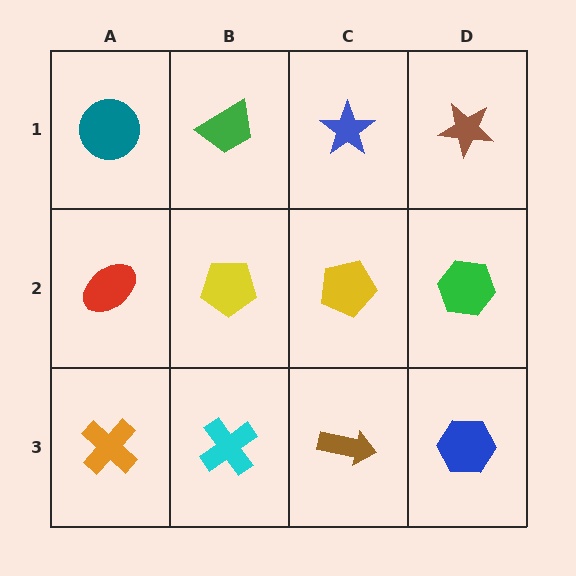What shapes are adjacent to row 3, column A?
A red ellipse (row 2, column A), a cyan cross (row 3, column B).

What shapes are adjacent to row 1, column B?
A yellow pentagon (row 2, column B), a teal circle (row 1, column A), a blue star (row 1, column C).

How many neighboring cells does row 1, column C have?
3.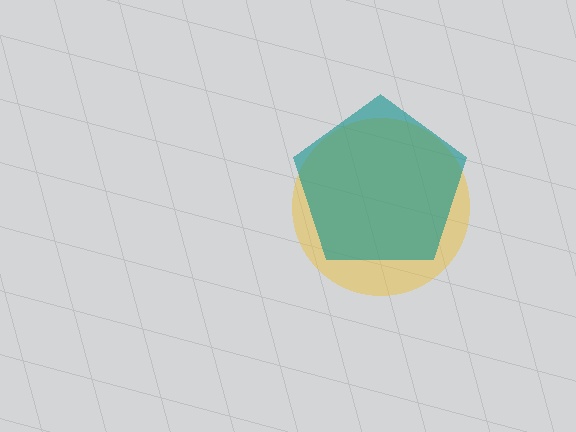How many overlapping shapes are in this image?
There are 2 overlapping shapes in the image.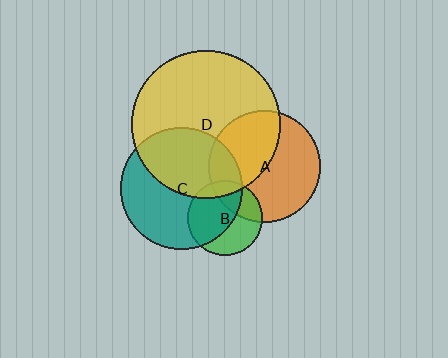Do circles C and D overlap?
Yes.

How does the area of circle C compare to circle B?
Approximately 2.7 times.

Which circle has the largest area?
Circle D (yellow).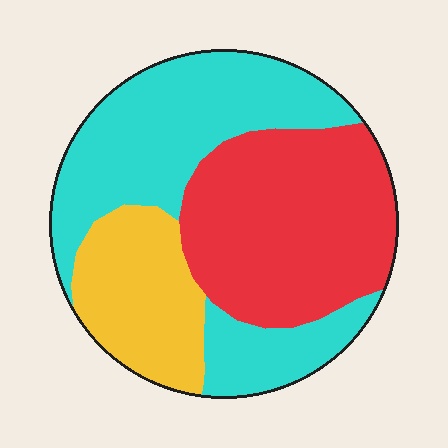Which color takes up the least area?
Yellow, at roughly 20%.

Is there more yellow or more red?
Red.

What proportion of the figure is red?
Red covers about 40% of the figure.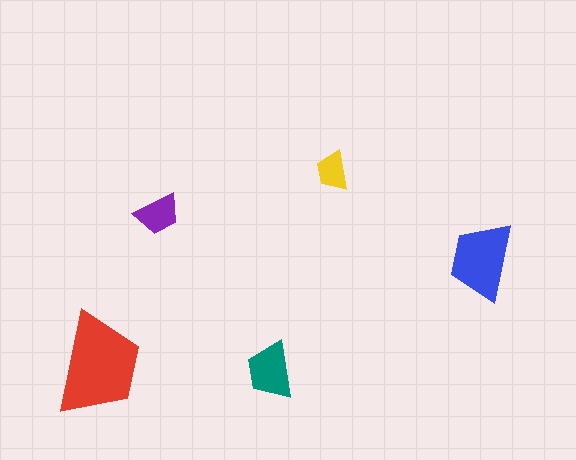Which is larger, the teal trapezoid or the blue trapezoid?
The blue one.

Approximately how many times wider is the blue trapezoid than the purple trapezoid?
About 1.5 times wider.